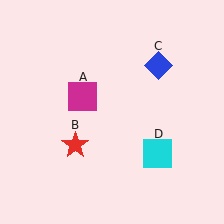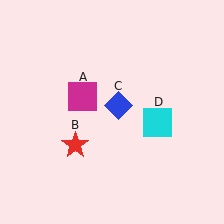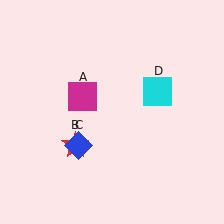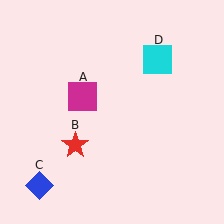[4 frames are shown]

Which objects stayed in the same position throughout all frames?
Magenta square (object A) and red star (object B) remained stationary.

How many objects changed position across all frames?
2 objects changed position: blue diamond (object C), cyan square (object D).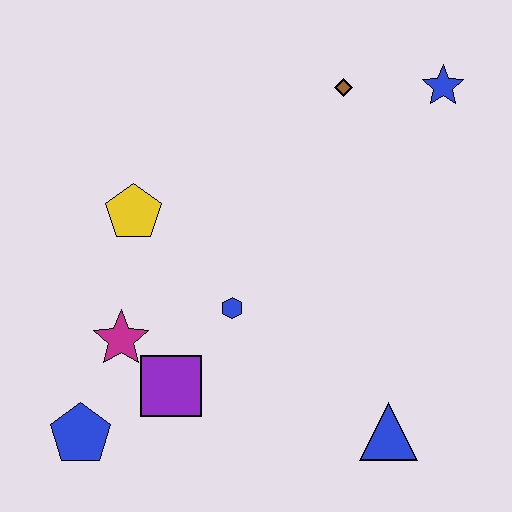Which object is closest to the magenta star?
The purple square is closest to the magenta star.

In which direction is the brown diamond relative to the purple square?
The brown diamond is above the purple square.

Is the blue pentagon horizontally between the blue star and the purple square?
No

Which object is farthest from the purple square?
The blue star is farthest from the purple square.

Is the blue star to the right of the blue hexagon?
Yes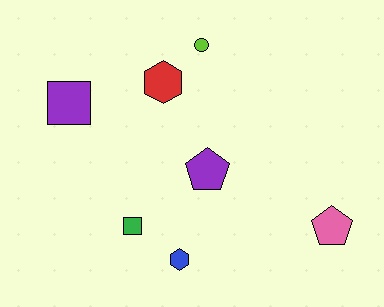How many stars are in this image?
There are no stars.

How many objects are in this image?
There are 7 objects.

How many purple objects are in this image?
There are 2 purple objects.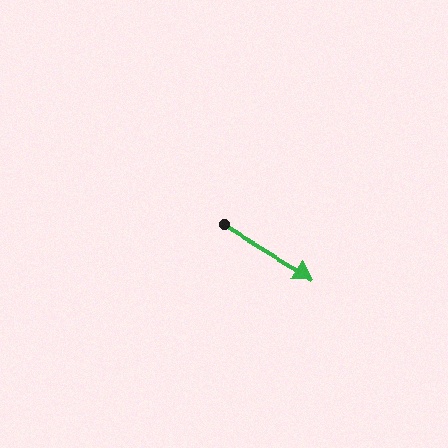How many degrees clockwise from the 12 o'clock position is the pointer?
Approximately 121 degrees.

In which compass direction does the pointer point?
Southeast.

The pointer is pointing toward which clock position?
Roughly 4 o'clock.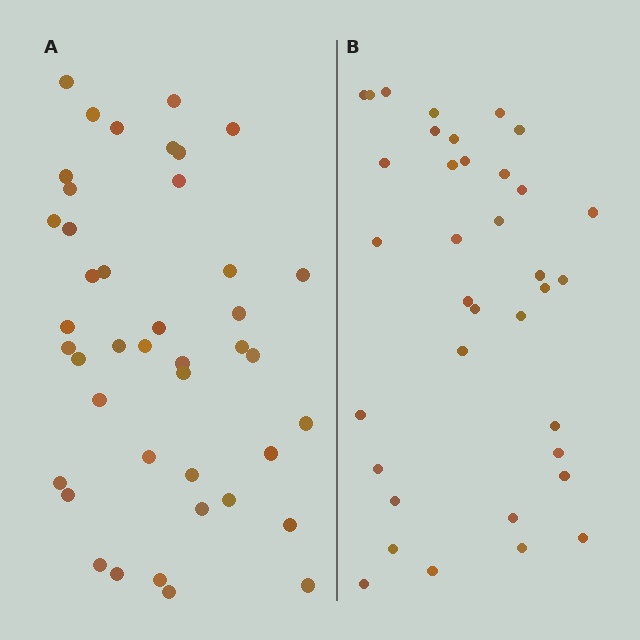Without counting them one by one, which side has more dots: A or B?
Region A (the left region) has more dots.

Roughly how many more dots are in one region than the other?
Region A has about 6 more dots than region B.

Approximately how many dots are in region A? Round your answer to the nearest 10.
About 40 dots. (The exact count is 42, which rounds to 40.)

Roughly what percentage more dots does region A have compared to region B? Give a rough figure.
About 15% more.